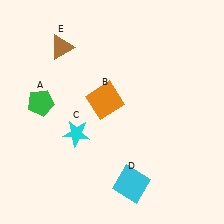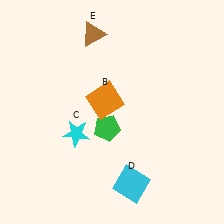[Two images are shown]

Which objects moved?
The objects that moved are: the green pentagon (A), the brown triangle (E).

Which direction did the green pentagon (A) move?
The green pentagon (A) moved right.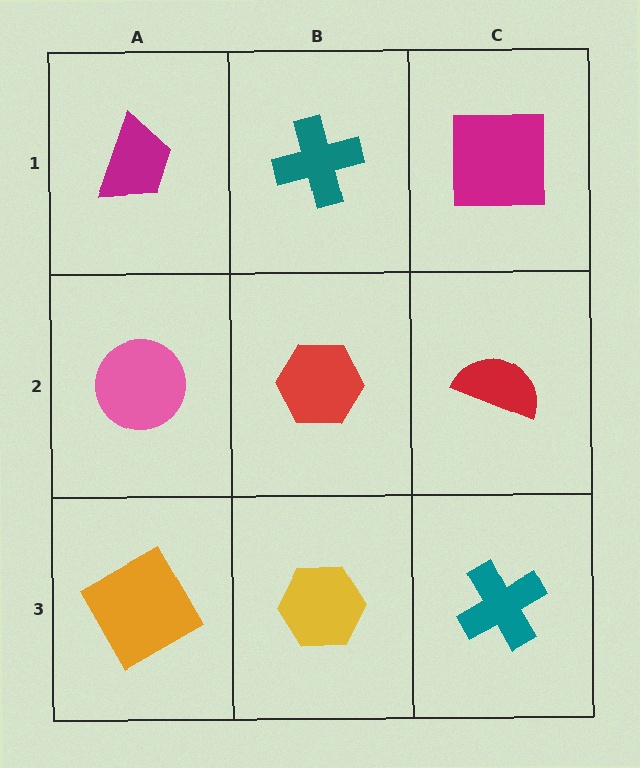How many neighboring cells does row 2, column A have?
3.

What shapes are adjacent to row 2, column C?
A magenta square (row 1, column C), a teal cross (row 3, column C), a red hexagon (row 2, column B).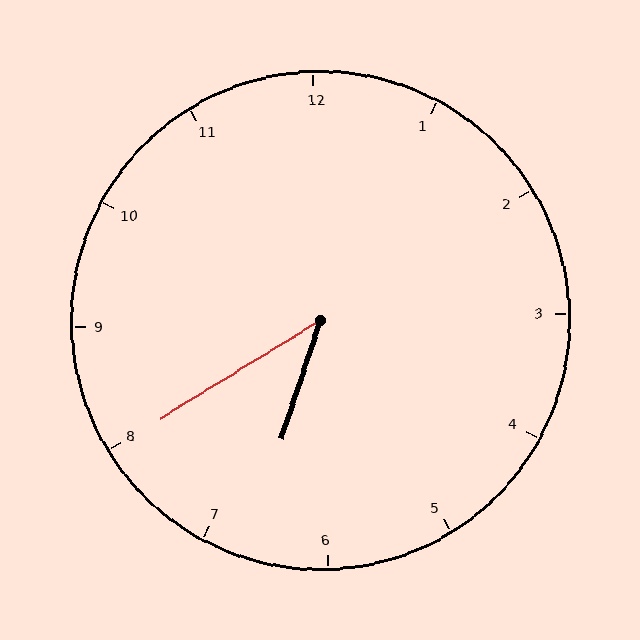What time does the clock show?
6:40.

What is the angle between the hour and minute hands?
Approximately 40 degrees.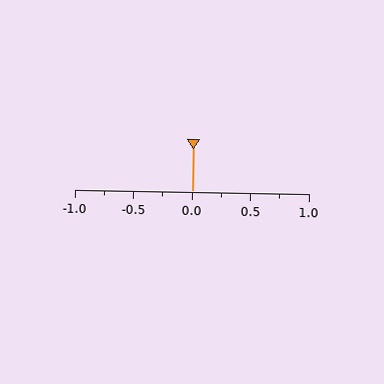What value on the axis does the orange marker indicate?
The marker indicates approximately 0.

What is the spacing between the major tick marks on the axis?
The major ticks are spaced 0.5 apart.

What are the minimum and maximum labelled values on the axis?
The axis runs from -1.0 to 1.0.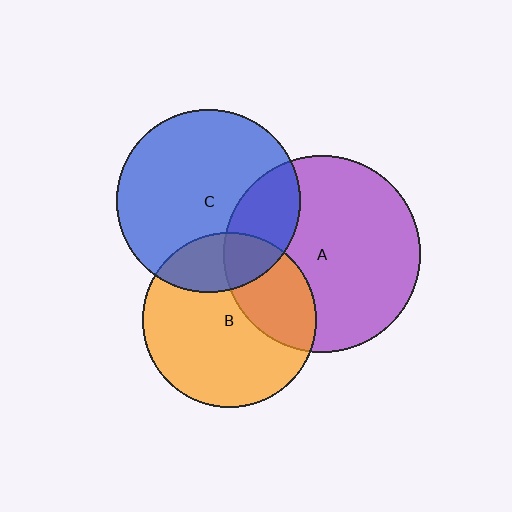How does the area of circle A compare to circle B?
Approximately 1.3 times.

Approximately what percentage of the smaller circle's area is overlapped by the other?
Approximately 25%.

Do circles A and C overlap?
Yes.